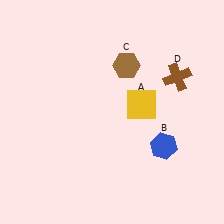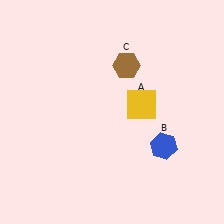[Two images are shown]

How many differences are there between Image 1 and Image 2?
There is 1 difference between the two images.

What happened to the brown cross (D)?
The brown cross (D) was removed in Image 2. It was in the top-right area of Image 1.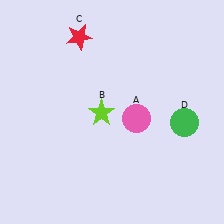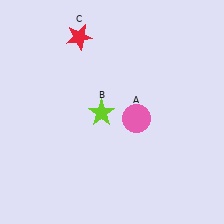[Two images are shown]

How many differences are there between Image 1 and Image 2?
There is 1 difference between the two images.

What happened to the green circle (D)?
The green circle (D) was removed in Image 2. It was in the bottom-right area of Image 1.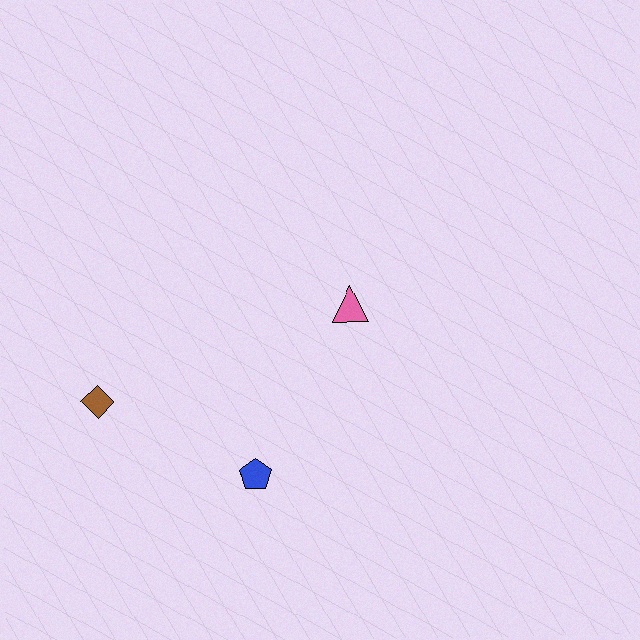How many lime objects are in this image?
There are no lime objects.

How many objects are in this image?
There are 3 objects.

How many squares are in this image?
There are no squares.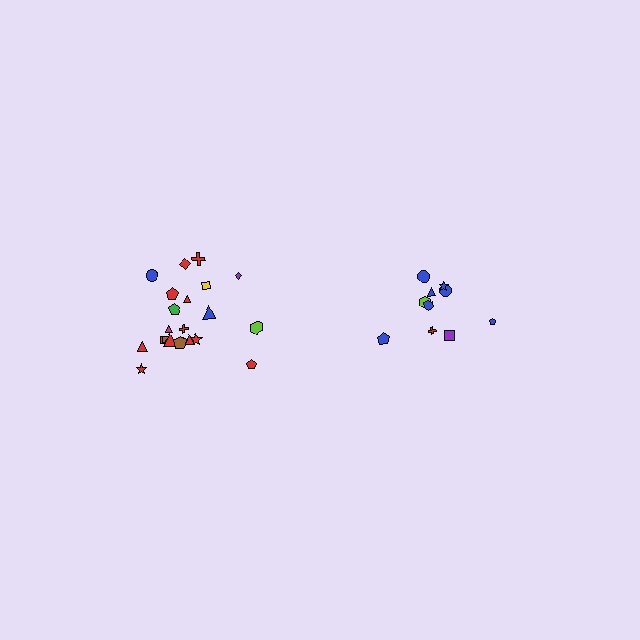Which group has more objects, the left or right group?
The left group.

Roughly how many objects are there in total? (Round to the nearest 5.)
Roughly 30 objects in total.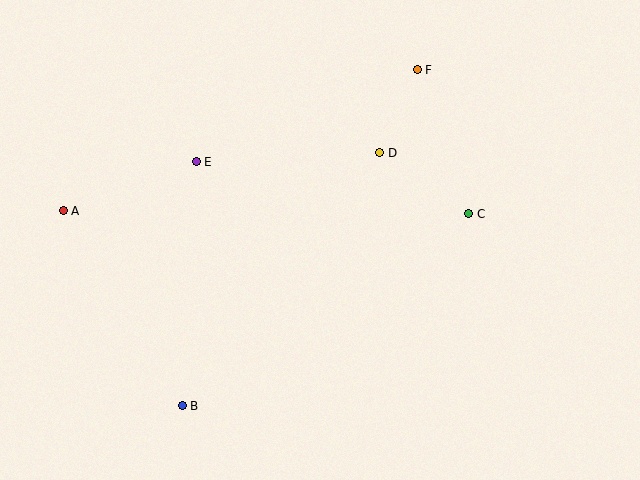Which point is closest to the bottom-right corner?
Point C is closest to the bottom-right corner.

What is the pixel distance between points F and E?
The distance between F and E is 240 pixels.